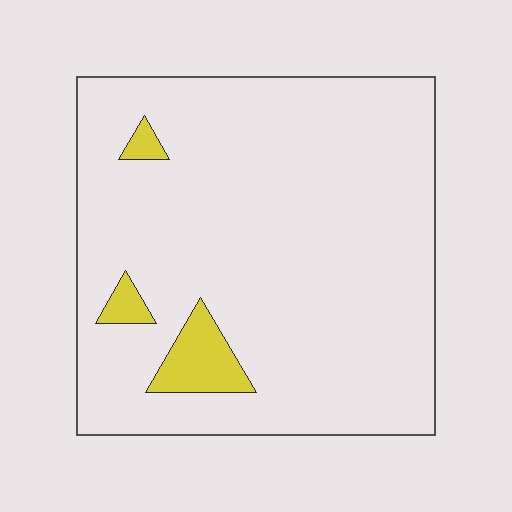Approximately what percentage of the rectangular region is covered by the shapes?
Approximately 5%.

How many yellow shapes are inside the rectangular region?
3.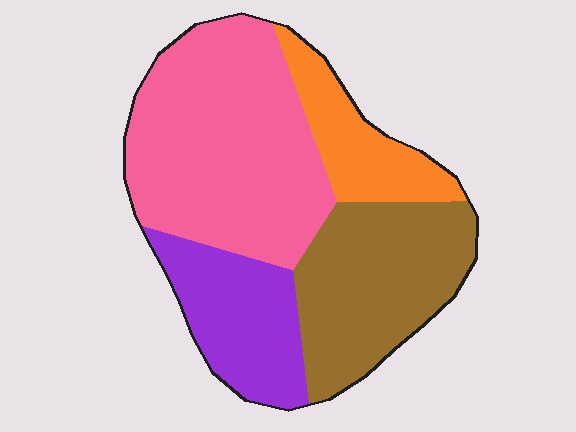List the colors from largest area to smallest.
From largest to smallest: pink, brown, purple, orange.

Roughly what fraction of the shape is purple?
Purple takes up about one sixth (1/6) of the shape.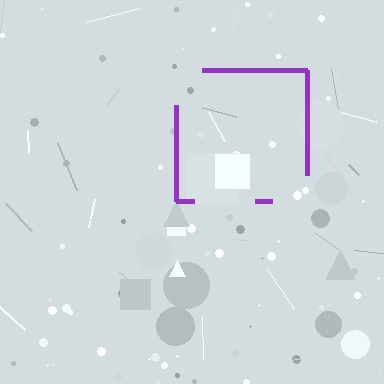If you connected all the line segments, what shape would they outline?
They would outline a square.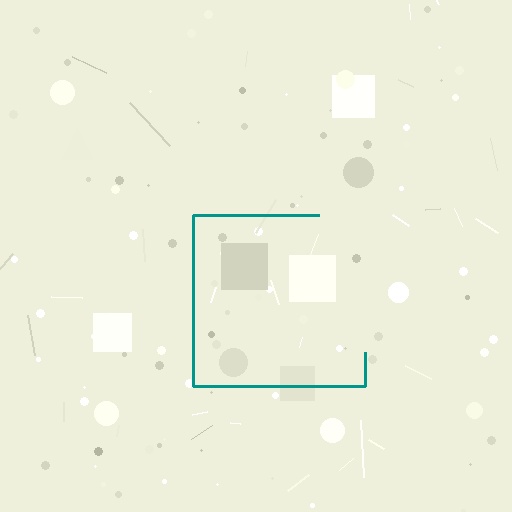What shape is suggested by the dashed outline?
The dashed outline suggests a square.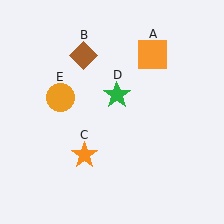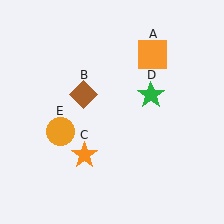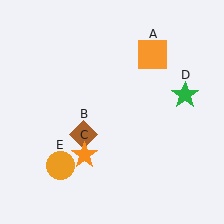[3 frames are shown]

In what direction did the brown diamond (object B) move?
The brown diamond (object B) moved down.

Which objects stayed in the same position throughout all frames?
Orange square (object A) and orange star (object C) remained stationary.